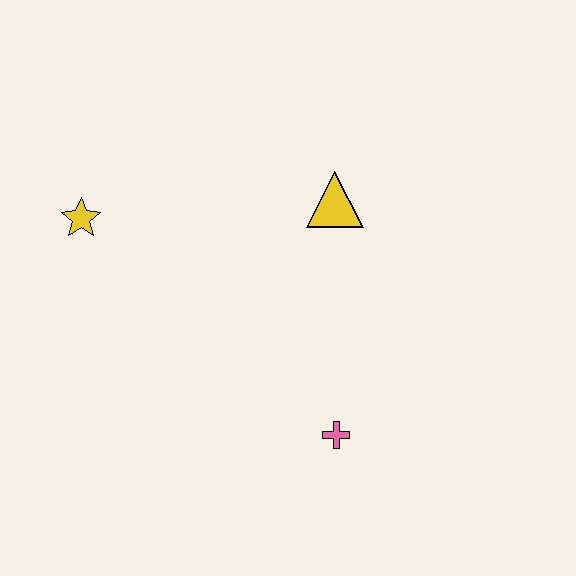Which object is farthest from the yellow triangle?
The yellow star is farthest from the yellow triangle.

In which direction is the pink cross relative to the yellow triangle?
The pink cross is below the yellow triangle.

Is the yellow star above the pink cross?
Yes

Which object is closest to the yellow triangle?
The pink cross is closest to the yellow triangle.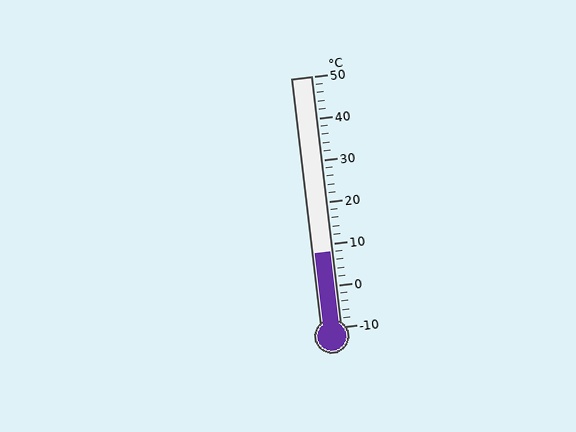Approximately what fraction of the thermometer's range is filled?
The thermometer is filled to approximately 30% of its range.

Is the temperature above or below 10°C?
The temperature is below 10°C.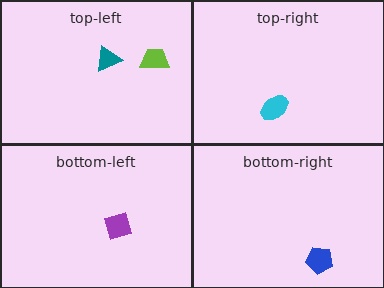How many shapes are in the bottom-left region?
1.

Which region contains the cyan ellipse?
The top-right region.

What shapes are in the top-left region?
The lime trapezoid, the teal triangle.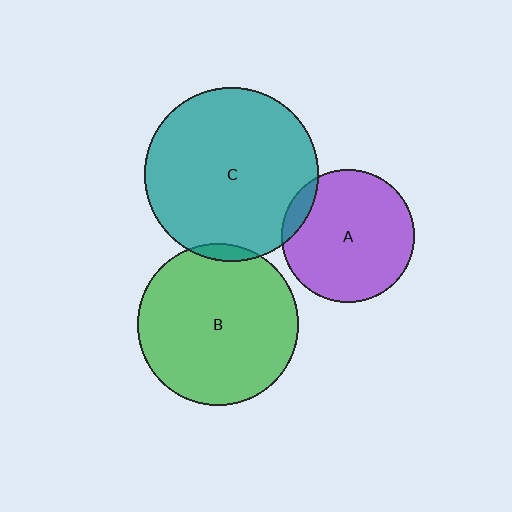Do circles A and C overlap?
Yes.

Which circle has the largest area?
Circle C (teal).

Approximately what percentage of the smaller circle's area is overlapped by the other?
Approximately 10%.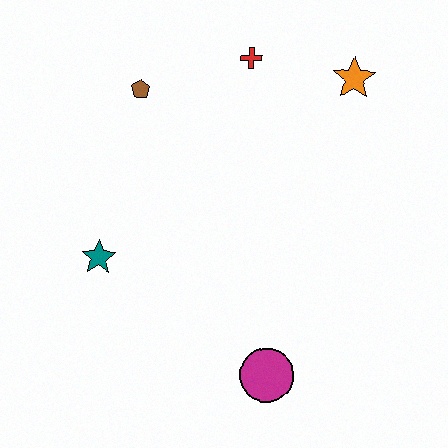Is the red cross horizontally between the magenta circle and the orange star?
No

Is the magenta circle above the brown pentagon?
No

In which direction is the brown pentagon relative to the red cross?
The brown pentagon is to the left of the red cross.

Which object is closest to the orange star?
The red cross is closest to the orange star.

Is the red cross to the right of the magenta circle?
No